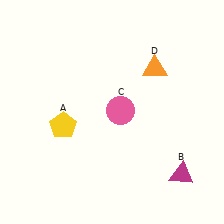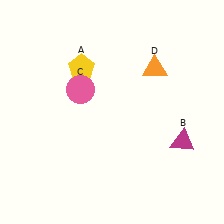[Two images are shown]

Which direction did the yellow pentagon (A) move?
The yellow pentagon (A) moved up.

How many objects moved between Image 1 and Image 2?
3 objects moved between the two images.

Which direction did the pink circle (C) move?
The pink circle (C) moved left.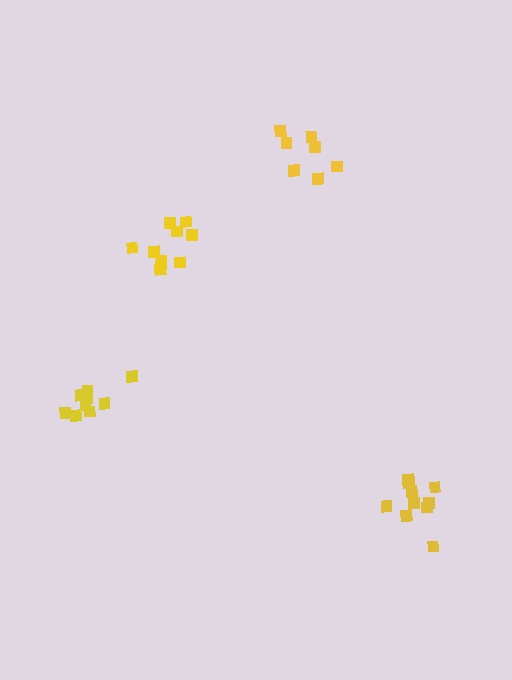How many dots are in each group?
Group 1: 9 dots, Group 2: 10 dots, Group 3: 10 dots, Group 4: 7 dots (36 total).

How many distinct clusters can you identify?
There are 4 distinct clusters.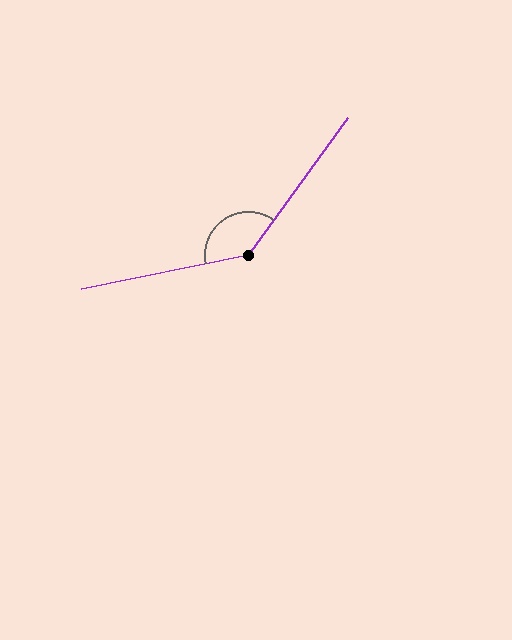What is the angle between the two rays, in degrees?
Approximately 138 degrees.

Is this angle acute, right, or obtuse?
It is obtuse.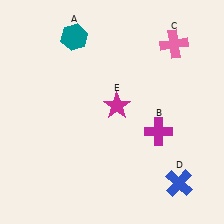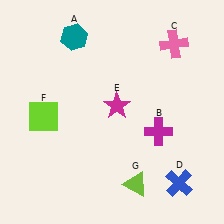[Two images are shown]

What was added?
A lime square (F), a lime triangle (G) were added in Image 2.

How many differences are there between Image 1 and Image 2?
There are 2 differences between the two images.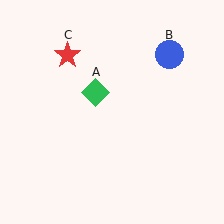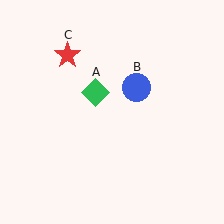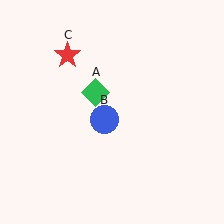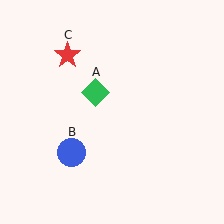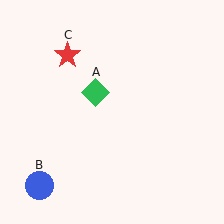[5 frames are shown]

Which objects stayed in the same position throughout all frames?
Green diamond (object A) and red star (object C) remained stationary.